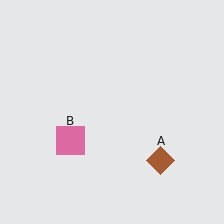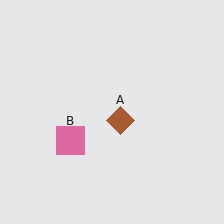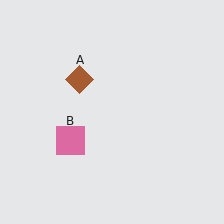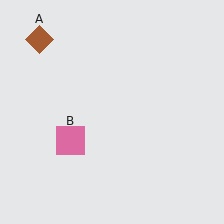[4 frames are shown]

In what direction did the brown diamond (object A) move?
The brown diamond (object A) moved up and to the left.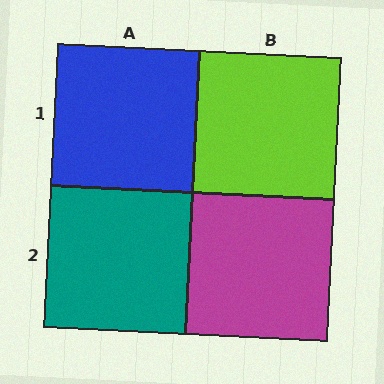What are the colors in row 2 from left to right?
Teal, magenta.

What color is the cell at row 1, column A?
Blue.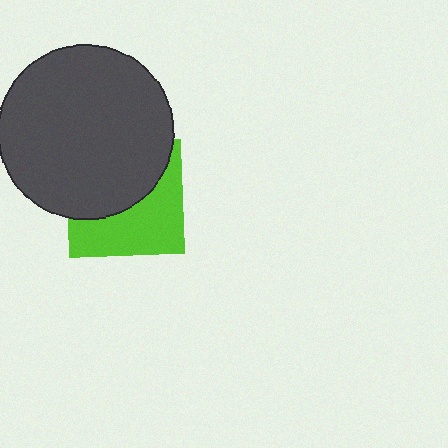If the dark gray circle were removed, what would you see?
You would see the complete lime square.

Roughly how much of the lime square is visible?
About half of it is visible (roughly 48%).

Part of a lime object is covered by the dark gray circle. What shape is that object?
It is a square.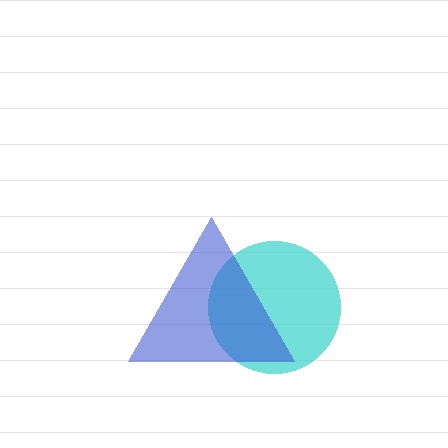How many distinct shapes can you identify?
There are 2 distinct shapes: a cyan circle, a blue triangle.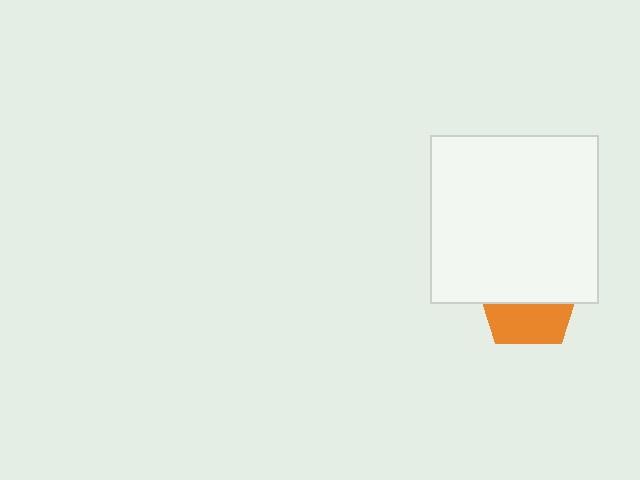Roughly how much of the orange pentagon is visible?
A small part of it is visible (roughly 42%).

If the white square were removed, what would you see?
You would see the complete orange pentagon.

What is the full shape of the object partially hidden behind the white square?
The partially hidden object is an orange pentagon.